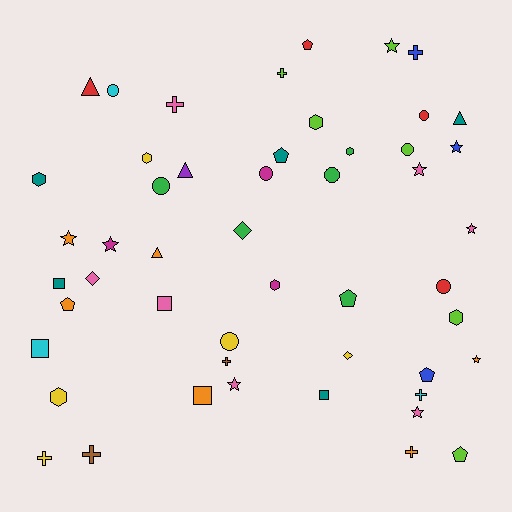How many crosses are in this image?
There are 8 crosses.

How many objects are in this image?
There are 50 objects.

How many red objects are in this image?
There are 4 red objects.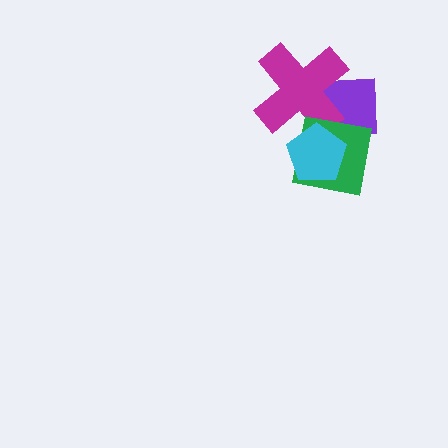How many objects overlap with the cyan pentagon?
3 objects overlap with the cyan pentagon.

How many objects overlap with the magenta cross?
3 objects overlap with the magenta cross.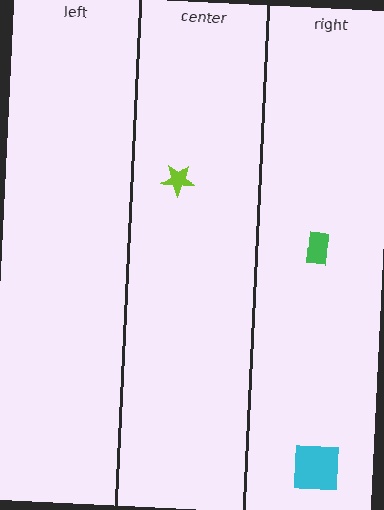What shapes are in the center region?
The lime star.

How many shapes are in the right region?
2.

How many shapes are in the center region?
1.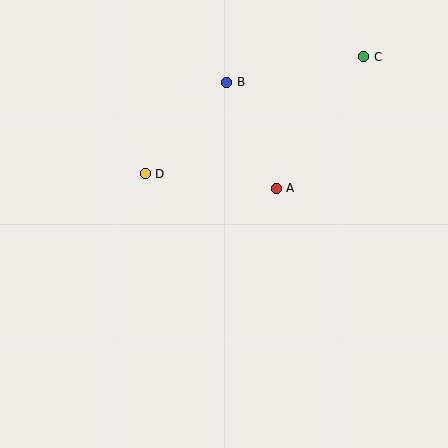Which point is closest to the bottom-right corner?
Point A is closest to the bottom-right corner.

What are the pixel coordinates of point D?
Point D is at (145, 174).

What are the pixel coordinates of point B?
Point B is at (227, 82).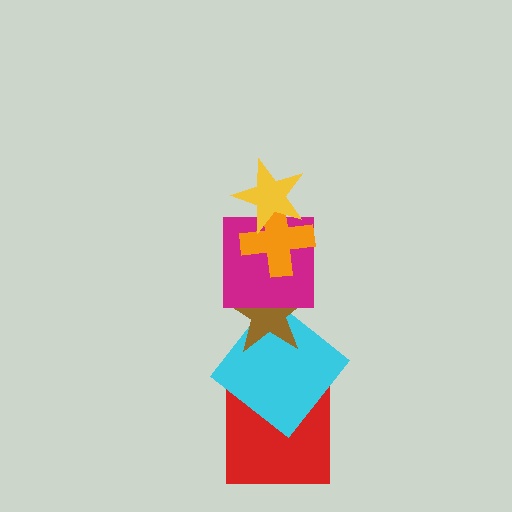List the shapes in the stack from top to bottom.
From top to bottom: the yellow star, the orange cross, the magenta square, the brown star, the cyan diamond, the red square.